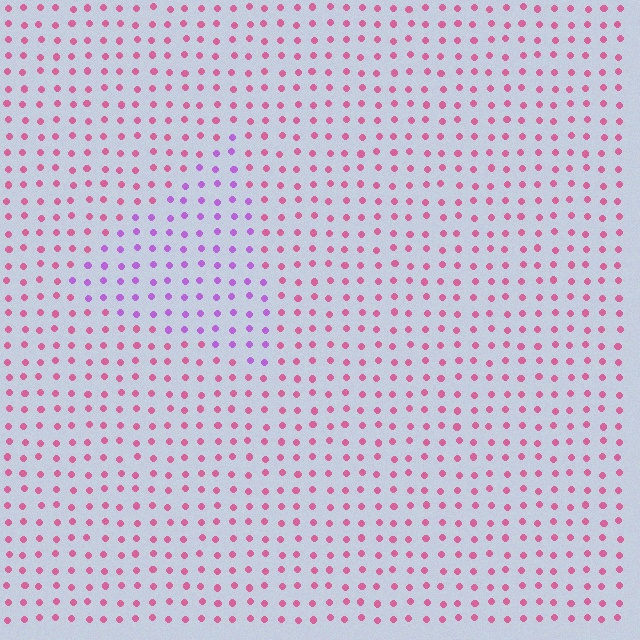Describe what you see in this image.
The image is filled with small pink elements in a uniform arrangement. A triangle-shaped region is visible where the elements are tinted to a slightly different hue, forming a subtle color boundary.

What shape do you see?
I see a triangle.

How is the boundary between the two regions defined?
The boundary is defined purely by a slight shift in hue (about 46 degrees). Spacing, size, and orientation are identical on both sides.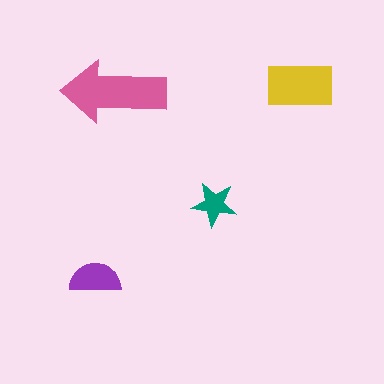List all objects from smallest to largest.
The teal star, the purple semicircle, the yellow rectangle, the pink arrow.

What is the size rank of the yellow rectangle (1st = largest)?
2nd.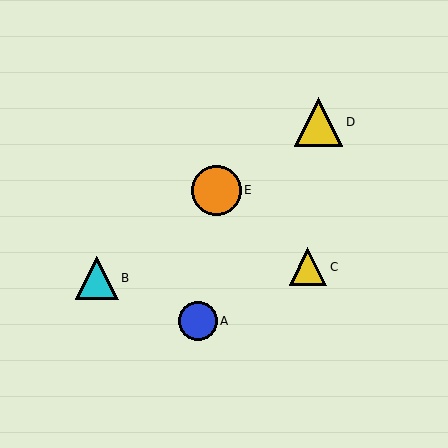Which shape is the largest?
The orange circle (labeled E) is the largest.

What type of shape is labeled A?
Shape A is a blue circle.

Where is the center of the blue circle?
The center of the blue circle is at (198, 321).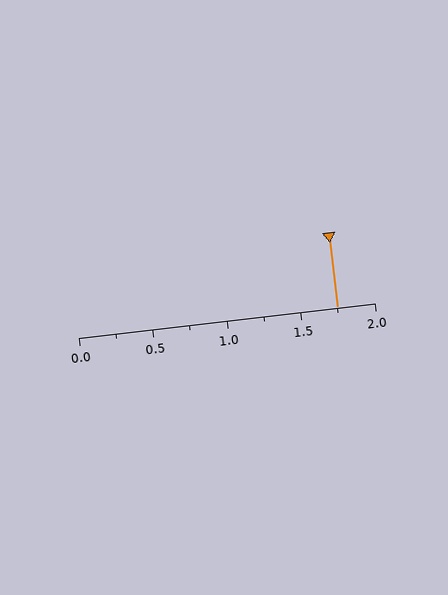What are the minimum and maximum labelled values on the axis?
The axis runs from 0.0 to 2.0.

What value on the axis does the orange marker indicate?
The marker indicates approximately 1.75.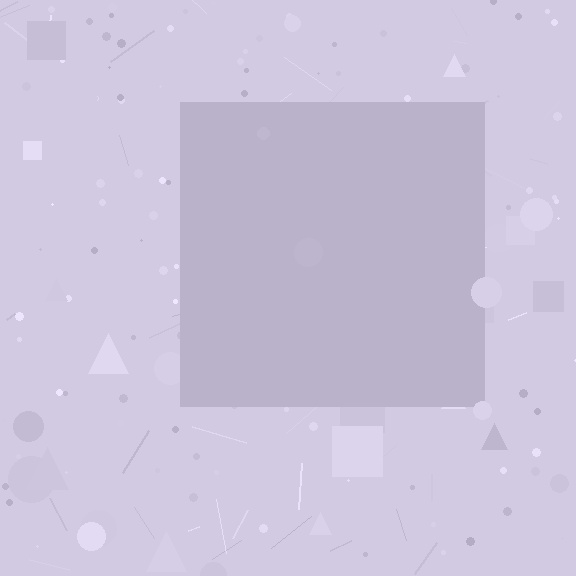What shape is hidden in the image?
A square is hidden in the image.